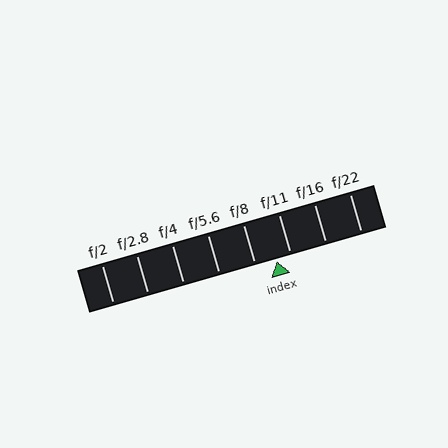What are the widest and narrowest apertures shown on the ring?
The widest aperture shown is f/2 and the narrowest is f/22.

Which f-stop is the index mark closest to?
The index mark is closest to f/11.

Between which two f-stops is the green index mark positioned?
The index mark is between f/8 and f/11.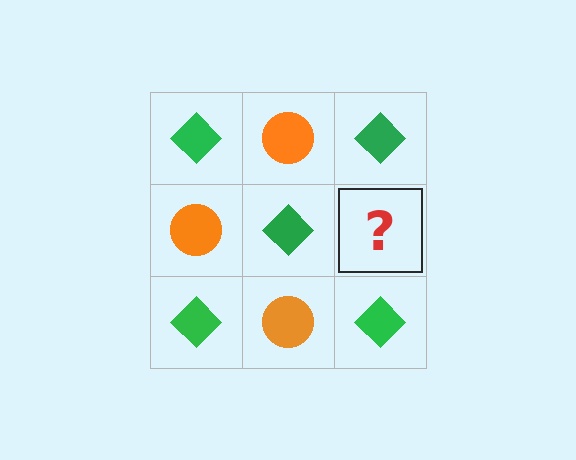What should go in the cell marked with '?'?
The missing cell should contain an orange circle.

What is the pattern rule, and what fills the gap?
The rule is that it alternates green diamond and orange circle in a checkerboard pattern. The gap should be filled with an orange circle.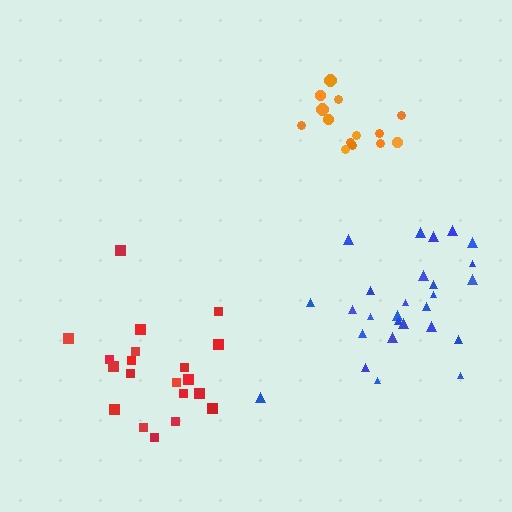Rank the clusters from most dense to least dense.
orange, blue, red.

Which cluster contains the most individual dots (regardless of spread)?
Blue (28).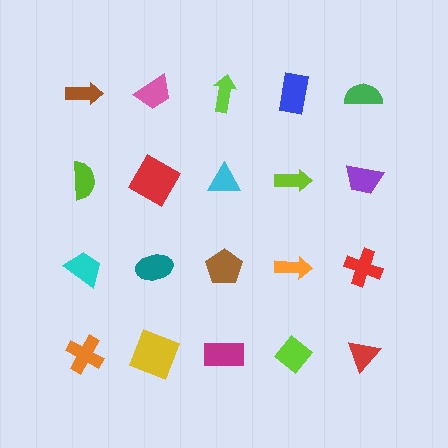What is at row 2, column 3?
A cyan triangle.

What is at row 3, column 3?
A brown pentagon.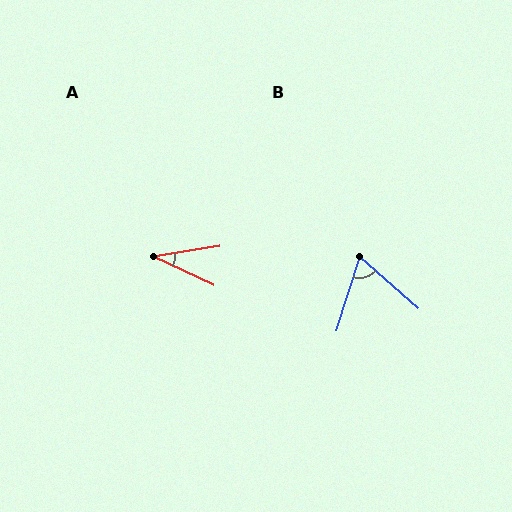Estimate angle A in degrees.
Approximately 34 degrees.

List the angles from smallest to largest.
A (34°), B (66°).